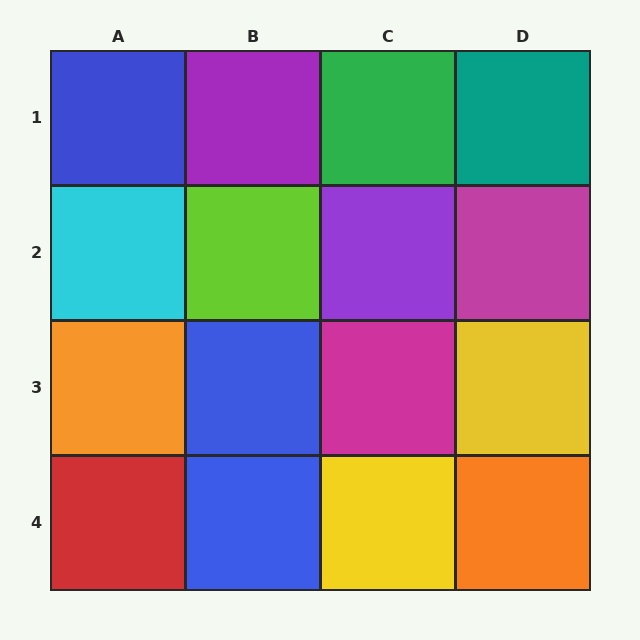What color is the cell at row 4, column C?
Yellow.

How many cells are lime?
1 cell is lime.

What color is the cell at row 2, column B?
Lime.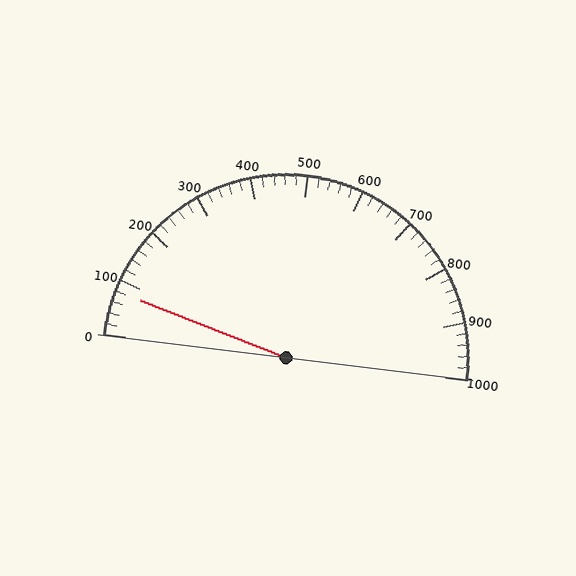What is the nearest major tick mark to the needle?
The nearest major tick mark is 100.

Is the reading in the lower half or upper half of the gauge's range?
The reading is in the lower half of the range (0 to 1000).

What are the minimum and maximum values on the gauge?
The gauge ranges from 0 to 1000.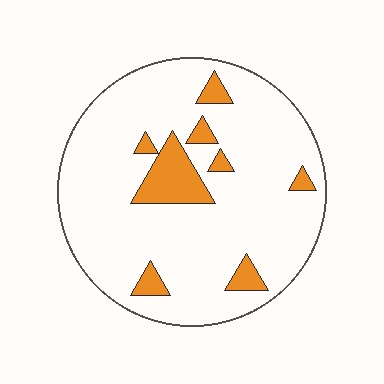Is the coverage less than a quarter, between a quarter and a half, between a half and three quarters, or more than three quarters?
Less than a quarter.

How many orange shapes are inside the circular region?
8.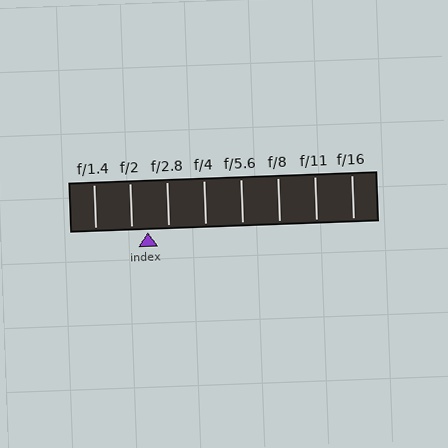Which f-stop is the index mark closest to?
The index mark is closest to f/2.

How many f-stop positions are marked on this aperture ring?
There are 8 f-stop positions marked.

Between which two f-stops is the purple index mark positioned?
The index mark is between f/2 and f/2.8.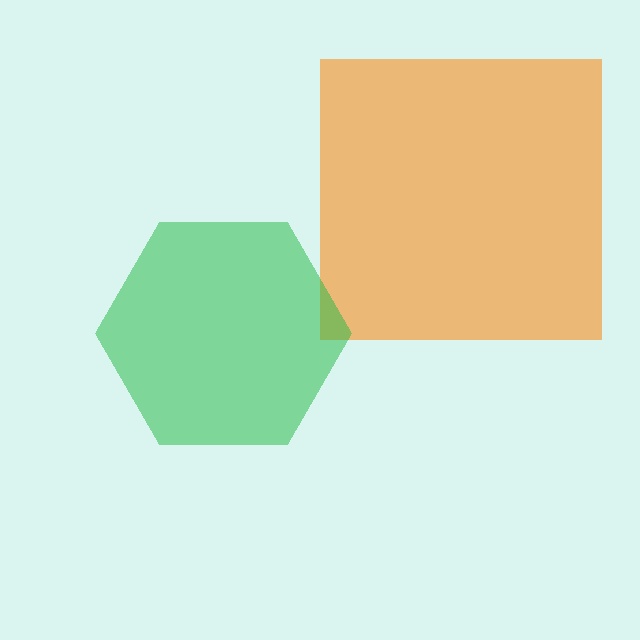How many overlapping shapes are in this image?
There are 2 overlapping shapes in the image.